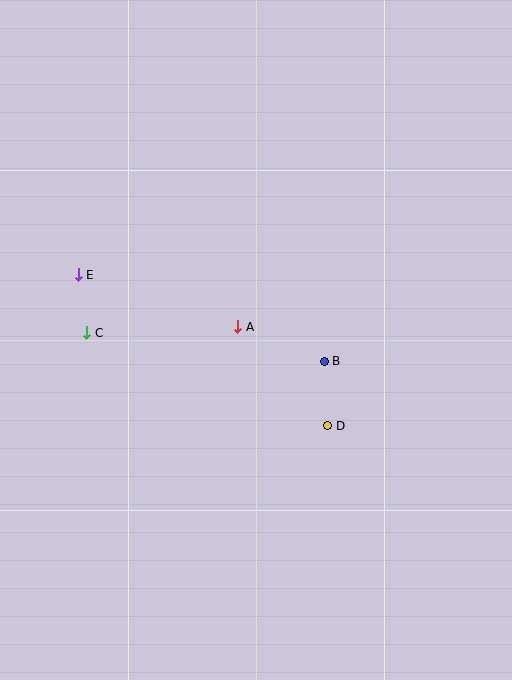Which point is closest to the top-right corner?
Point B is closest to the top-right corner.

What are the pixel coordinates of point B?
Point B is at (324, 361).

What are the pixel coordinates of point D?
Point D is at (328, 426).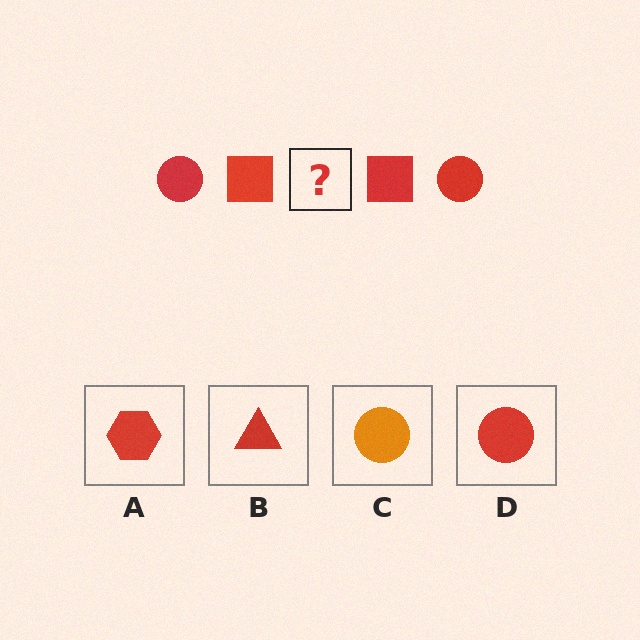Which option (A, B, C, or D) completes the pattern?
D.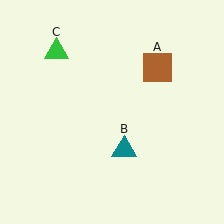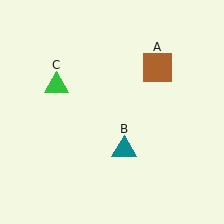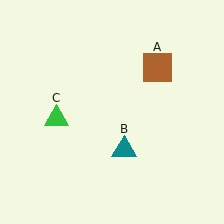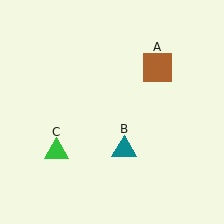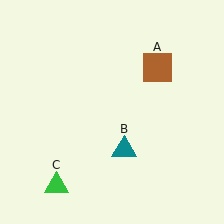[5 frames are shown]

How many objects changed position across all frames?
1 object changed position: green triangle (object C).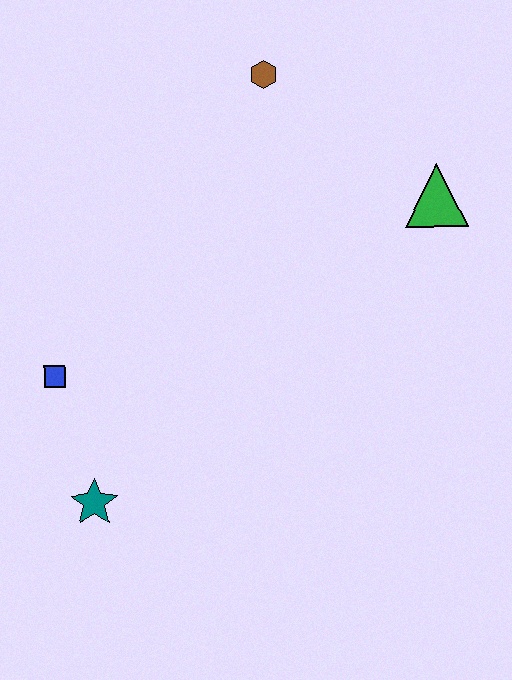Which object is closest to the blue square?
The teal star is closest to the blue square.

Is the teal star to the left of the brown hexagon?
Yes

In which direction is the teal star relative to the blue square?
The teal star is below the blue square.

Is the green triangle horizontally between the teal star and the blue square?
No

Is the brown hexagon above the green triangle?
Yes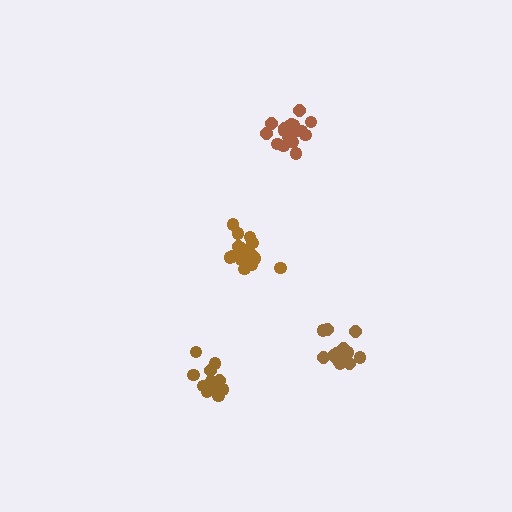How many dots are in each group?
Group 1: 18 dots, Group 2: 12 dots, Group 3: 13 dots, Group 4: 18 dots (61 total).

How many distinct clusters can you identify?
There are 4 distinct clusters.